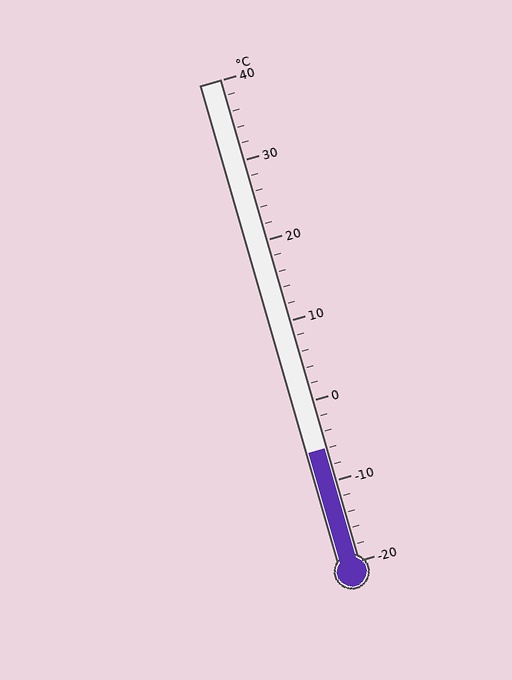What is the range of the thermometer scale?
The thermometer scale ranges from -20°C to 40°C.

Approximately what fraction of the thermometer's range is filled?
The thermometer is filled to approximately 25% of its range.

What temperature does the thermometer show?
The thermometer shows approximately -6°C.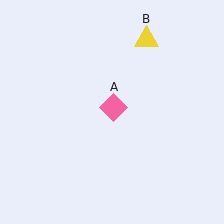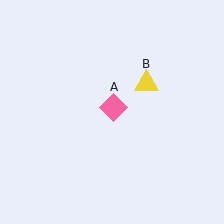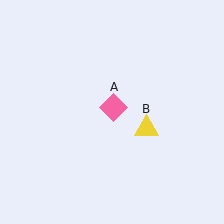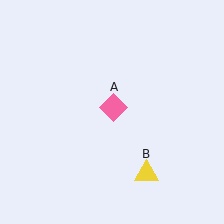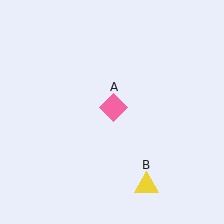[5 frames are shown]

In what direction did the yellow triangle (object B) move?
The yellow triangle (object B) moved down.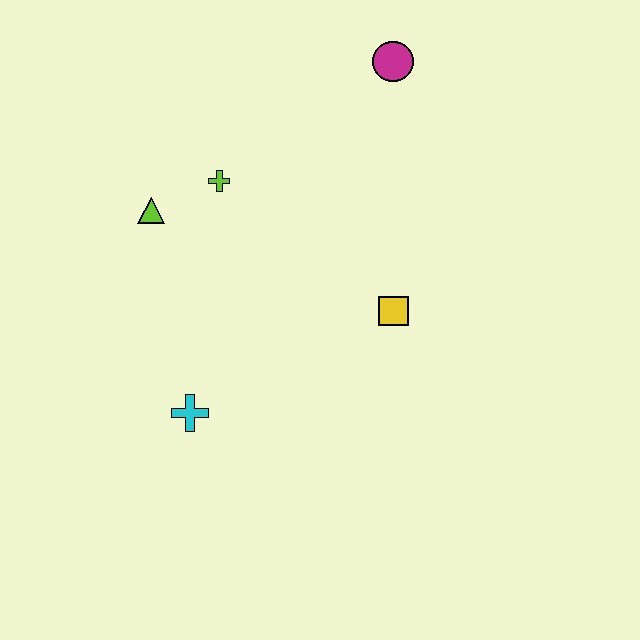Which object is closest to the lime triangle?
The lime cross is closest to the lime triangle.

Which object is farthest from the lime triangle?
The magenta circle is farthest from the lime triangle.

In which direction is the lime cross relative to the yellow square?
The lime cross is to the left of the yellow square.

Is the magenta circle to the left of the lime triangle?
No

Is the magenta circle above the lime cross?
Yes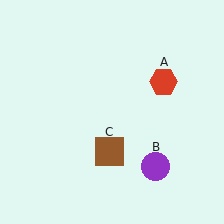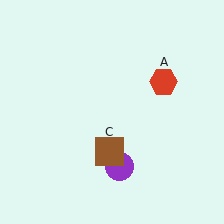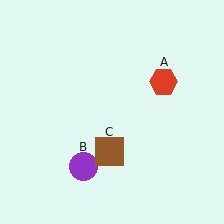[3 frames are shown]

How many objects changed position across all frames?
1 object changed position: purple circle (object B).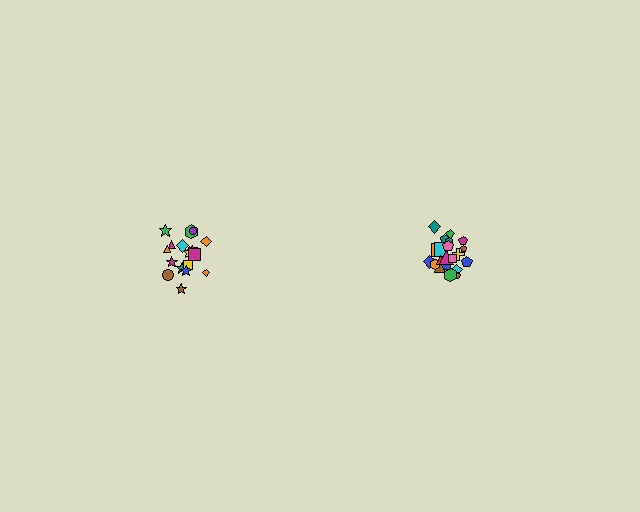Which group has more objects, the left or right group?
The right group.